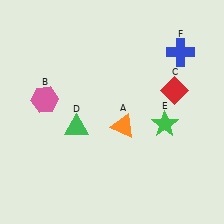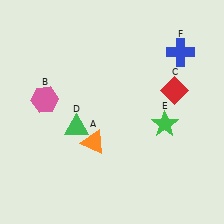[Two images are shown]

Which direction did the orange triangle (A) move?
The orange triangle (A) moved left.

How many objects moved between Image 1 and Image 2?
1 object moved between the two images.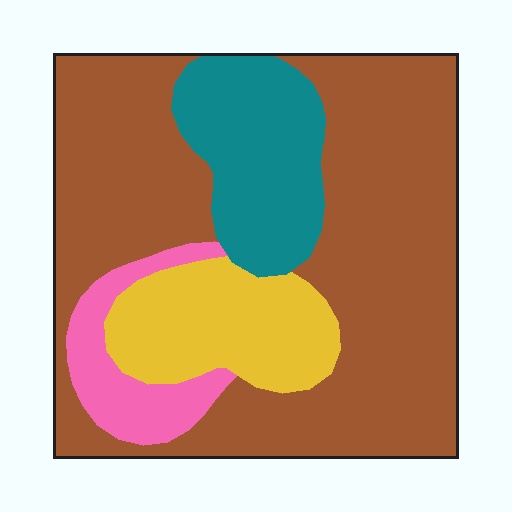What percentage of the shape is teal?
Teal covers 16% of the shape.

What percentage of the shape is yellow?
Yellow covers 15% of the shape.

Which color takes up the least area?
Pink, at roughly 10%.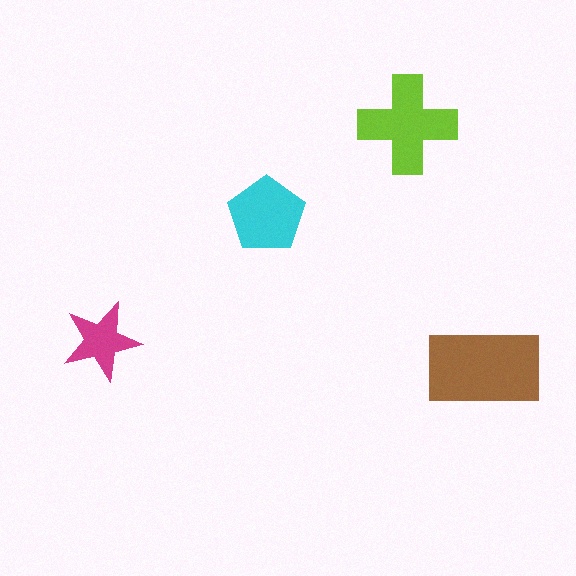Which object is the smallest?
The magenta star.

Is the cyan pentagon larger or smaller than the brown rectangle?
Smaller.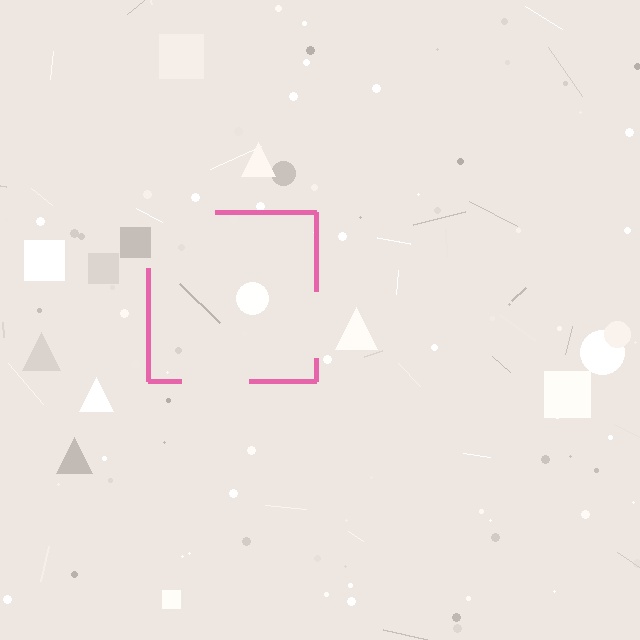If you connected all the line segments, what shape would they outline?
They would outline a square.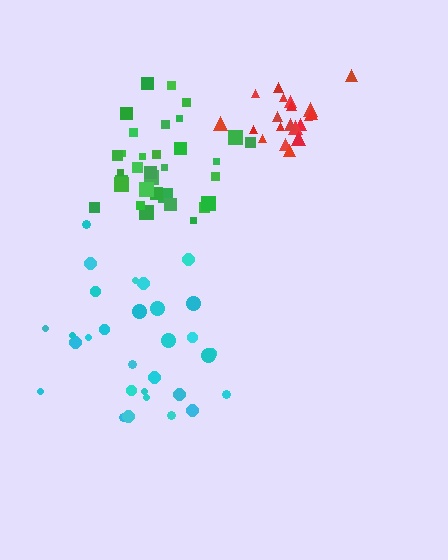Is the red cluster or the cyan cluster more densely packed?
Red.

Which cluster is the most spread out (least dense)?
Cyan.